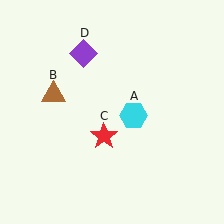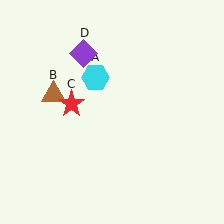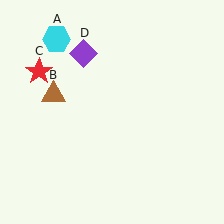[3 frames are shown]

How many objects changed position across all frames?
2 objects changed position: cyan hexagon (object A), red star (object C).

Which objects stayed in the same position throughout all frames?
Brown triangle (object B) and purple diamond (object D) remained stationary.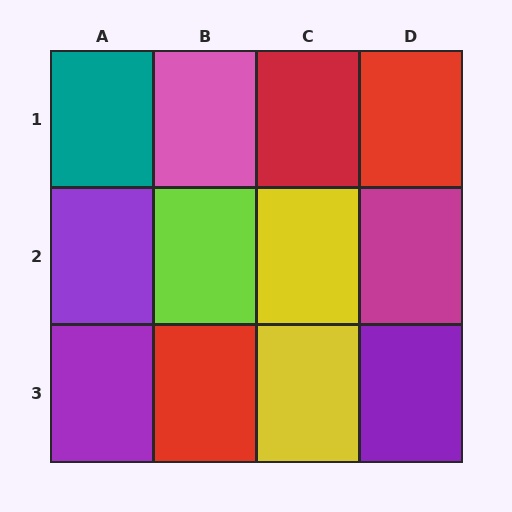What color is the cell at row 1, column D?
Red.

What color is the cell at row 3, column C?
Yellow.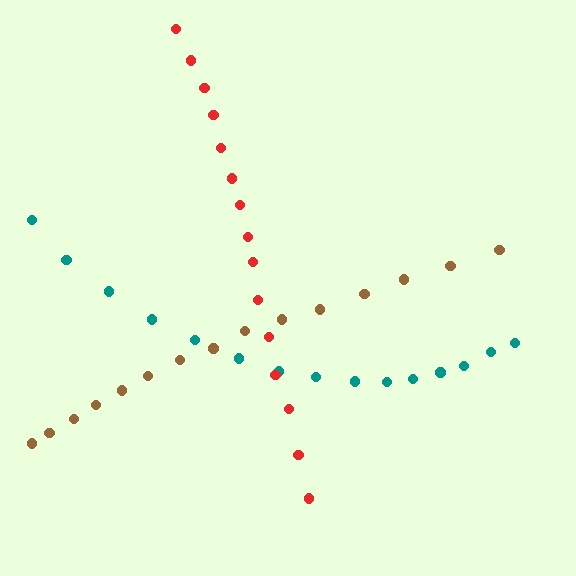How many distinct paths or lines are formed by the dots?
There are 3 distinct paths.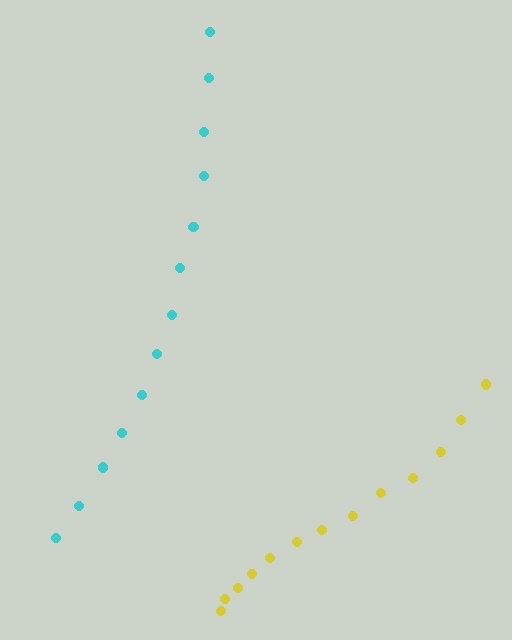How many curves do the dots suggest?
There are 2 distinct paths.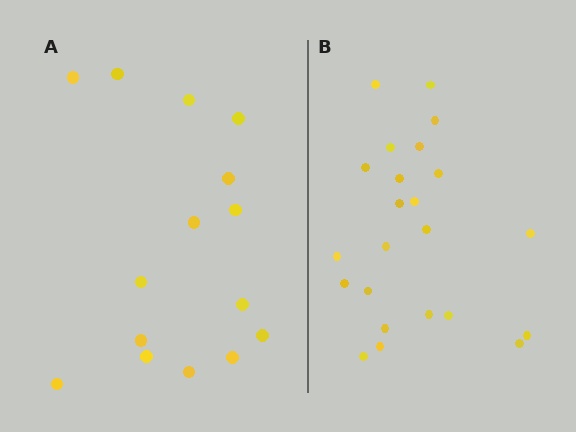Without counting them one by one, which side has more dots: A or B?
Region B (the right region) has more dots.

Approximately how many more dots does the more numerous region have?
Region B has roughly 8 or so more dots than region A.